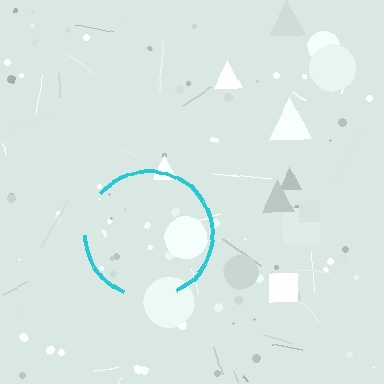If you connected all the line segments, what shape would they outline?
They would outline a circle.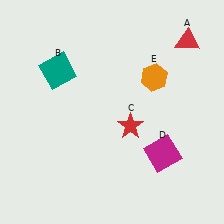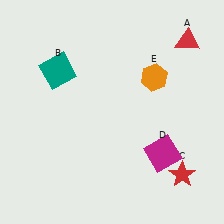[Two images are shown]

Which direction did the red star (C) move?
The red star (C) moved right.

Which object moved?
The red star (C) moved right.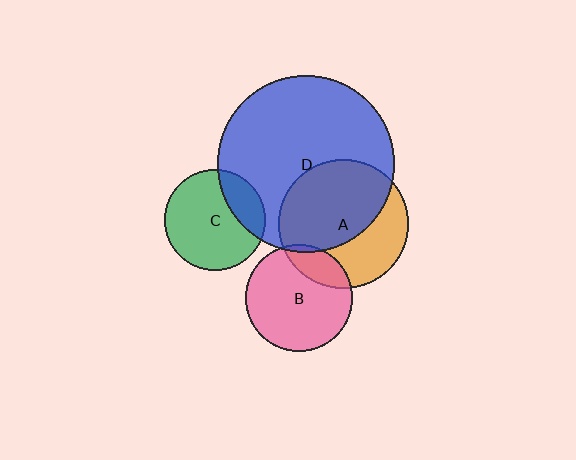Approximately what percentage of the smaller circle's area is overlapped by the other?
Approximately 5%.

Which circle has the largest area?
Circle D (blue).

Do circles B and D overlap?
Yes.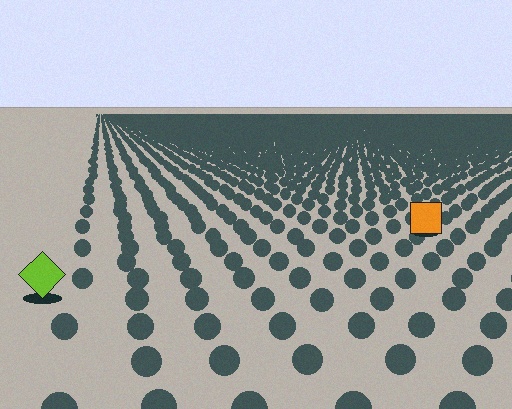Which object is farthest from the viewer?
The orange square is farthest from the viewer. It appears smaller and the ground texture around it is denser.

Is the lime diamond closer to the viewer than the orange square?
Yes. The lime diamond is closer — you can tell from the texture gradient: the ground texture is coarser near it.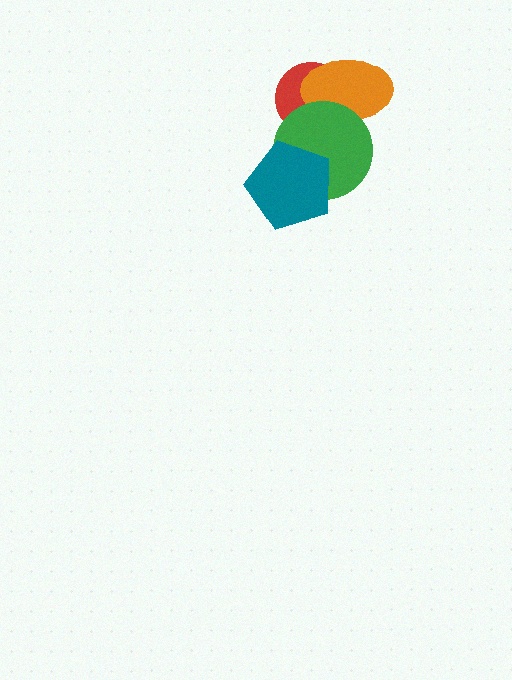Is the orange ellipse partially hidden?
Yes, it is partially covered by another shape.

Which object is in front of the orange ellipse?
The green circle is in front of the orange ellipse.